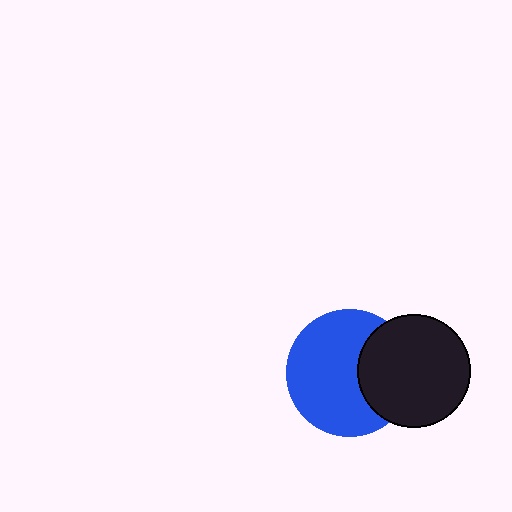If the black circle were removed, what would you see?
You would see the complete blue circle.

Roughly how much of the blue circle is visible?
Most of it is visible (roughly 69%).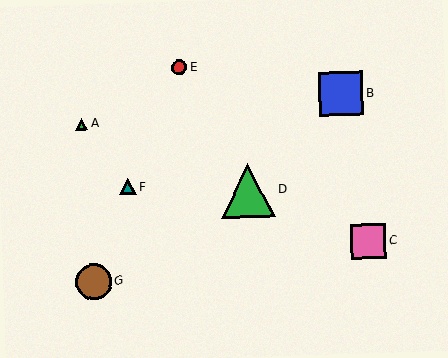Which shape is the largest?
The green triangle (labeled D) is the largest.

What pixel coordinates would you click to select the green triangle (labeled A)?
Click at (82, 124) to select the green triangle A.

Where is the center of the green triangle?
The center of the green triangle is at (248, 191).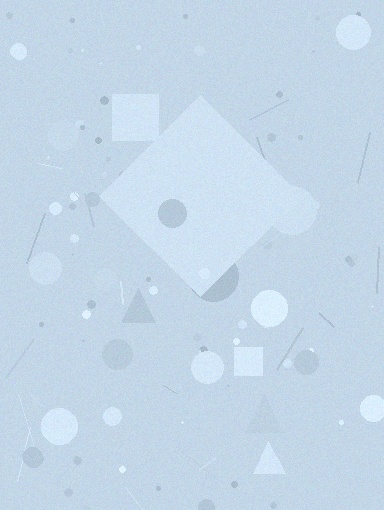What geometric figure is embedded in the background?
A diamond is embedded in the background.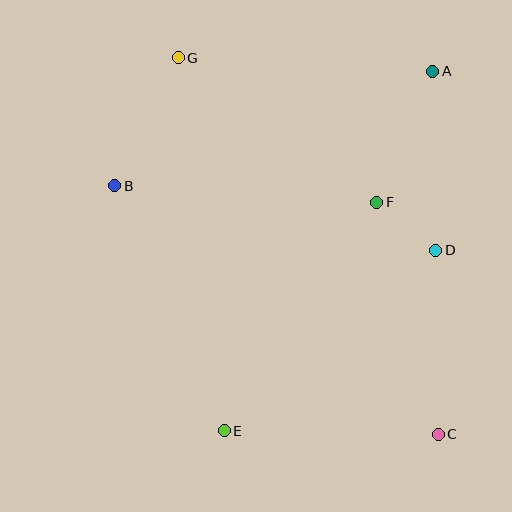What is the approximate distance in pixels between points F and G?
The distance between F and G is approximately 246 pixels.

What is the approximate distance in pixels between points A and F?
The distance between A and F is approximately 143 pixels.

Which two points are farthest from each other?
Points C and G are farthest from each other.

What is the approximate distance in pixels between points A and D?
The distance between A and D is approximately 179 pixels.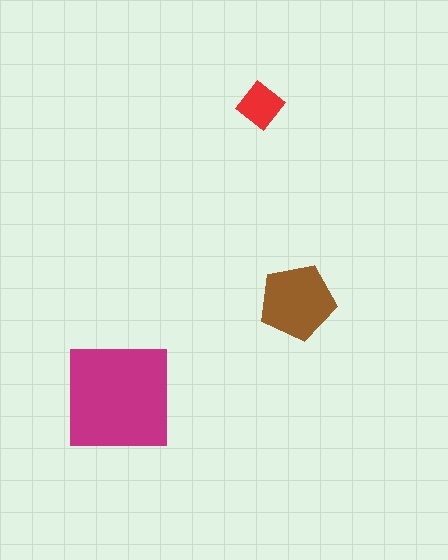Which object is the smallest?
The red diamond.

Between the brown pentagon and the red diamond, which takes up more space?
The brown pentagon.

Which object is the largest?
The magenta square.